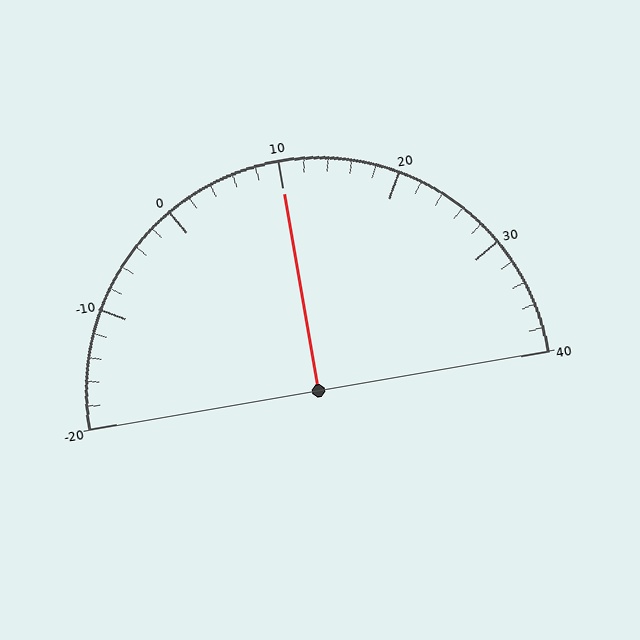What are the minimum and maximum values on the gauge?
The gauge ranges from -20 to 40.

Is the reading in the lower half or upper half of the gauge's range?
The reading is in the upper half of the range (-20 to 40).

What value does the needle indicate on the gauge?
The needle indicates approximately 10.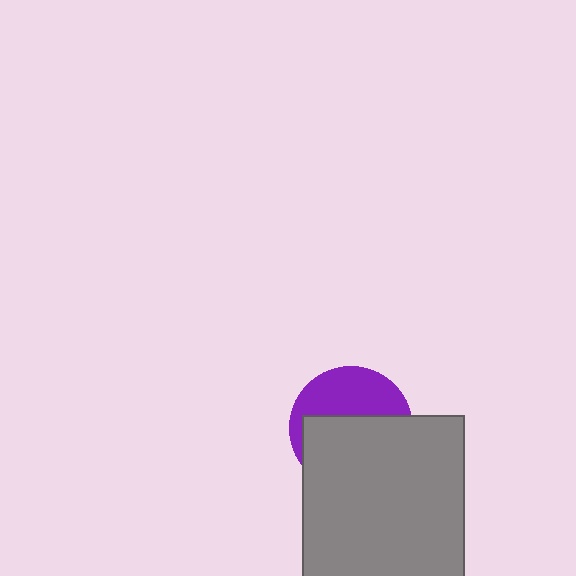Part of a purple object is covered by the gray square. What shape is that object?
It is a circle.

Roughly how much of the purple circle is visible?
A small part of it is visible (roughly 41%).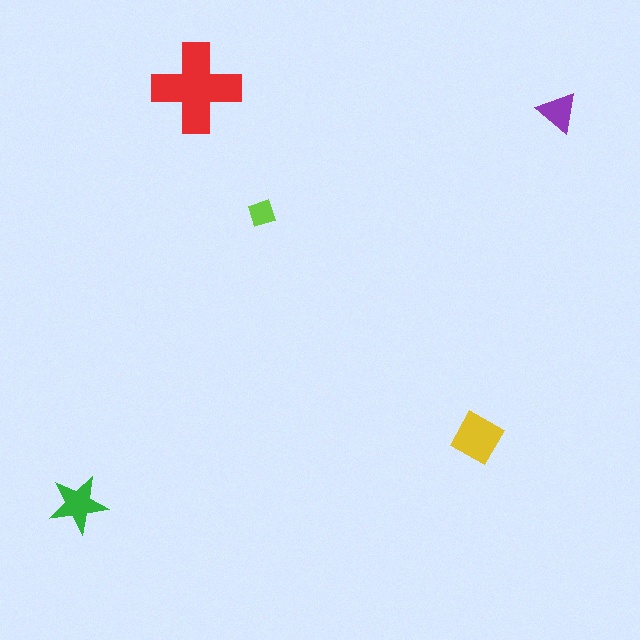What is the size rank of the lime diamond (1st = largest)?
5th.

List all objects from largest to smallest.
The red cross, the yellow square, the green star, the purple triangle, the lime diamond.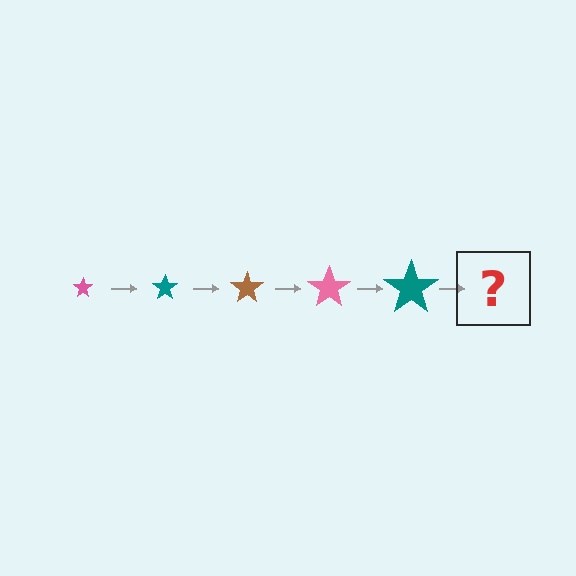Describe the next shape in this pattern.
It should be a brown star, larger than the previous one.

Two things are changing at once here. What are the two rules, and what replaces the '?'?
The two rules are that the star grows larger each step and the color cycles through pink, teal, and brown. The '?' should be a brown star, larger than the previous one.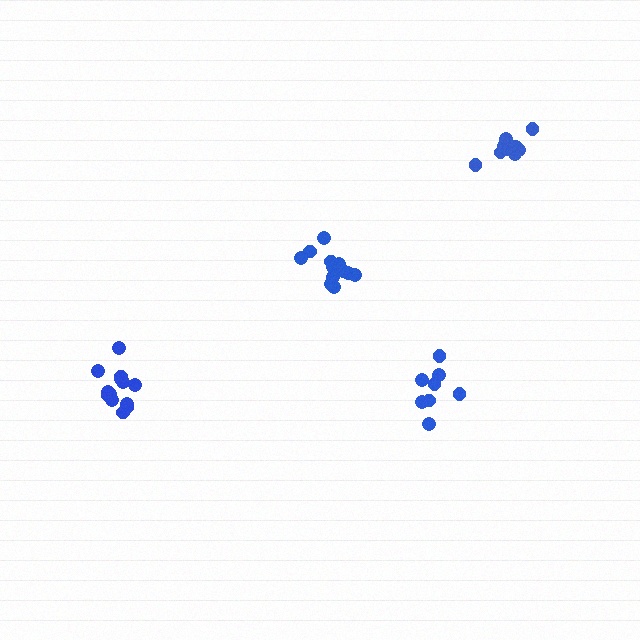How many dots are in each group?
Group 1: 8 dots, Group 2: 14 dots, Group 3: 13 dots, Group 4: 13 dots (48 total).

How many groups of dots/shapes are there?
There are 4 groups.